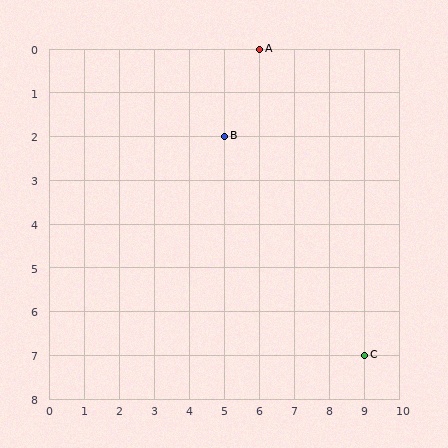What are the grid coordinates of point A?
Point A is at grid coordinates (6, 0).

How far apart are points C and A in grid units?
Points C and A are 3 columns and 7 rows apart (about 7.6 grid units diagonally).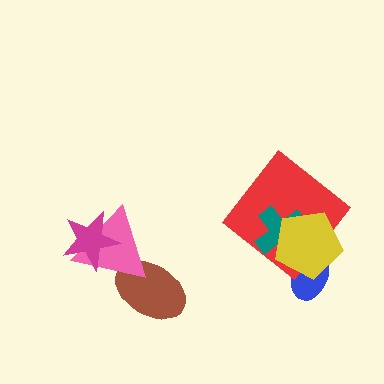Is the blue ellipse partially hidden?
Yes, it is partially covered by another shape.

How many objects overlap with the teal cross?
2 objects overlap with the teal cross.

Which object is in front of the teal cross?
The yellow pentagon is in front of the teal cross.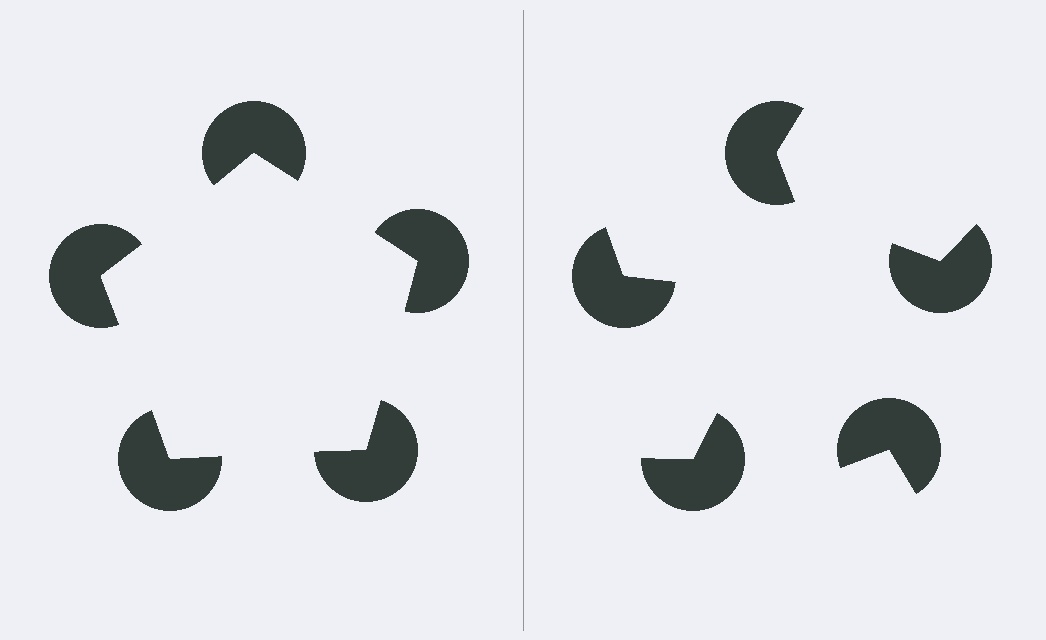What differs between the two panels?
The pac-man discs are positioned identically on both sides; only the wedge orientations differ. On the left they align to a pentagon; on the right they are misaligned.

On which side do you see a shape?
An illusory pentagon appears on the left side. On the right side the wedge cuts are rotated, so no coherent shape forms.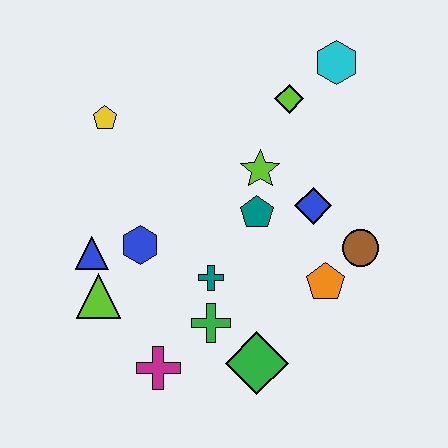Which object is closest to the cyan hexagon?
The lime diamond is closest to the cyan hexagon.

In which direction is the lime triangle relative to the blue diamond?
The lime triangle is to the left of the blue diamond.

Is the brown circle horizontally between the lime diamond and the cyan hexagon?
No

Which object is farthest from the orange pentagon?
The yellow pentagon is farthest from the orange pentagon.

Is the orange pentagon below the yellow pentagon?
Yes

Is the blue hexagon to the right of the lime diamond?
No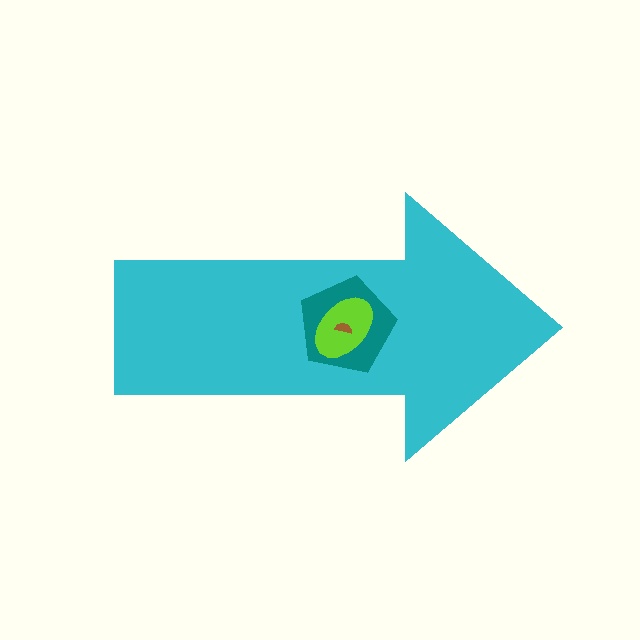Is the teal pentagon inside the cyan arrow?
Yes.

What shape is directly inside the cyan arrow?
The teal pentagon.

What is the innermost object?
The brown semicircle.